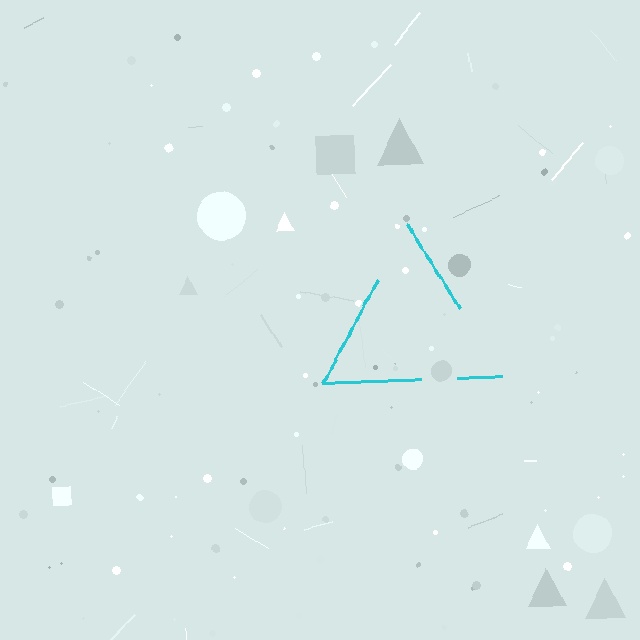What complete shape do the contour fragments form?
The contour fragments form a triangle.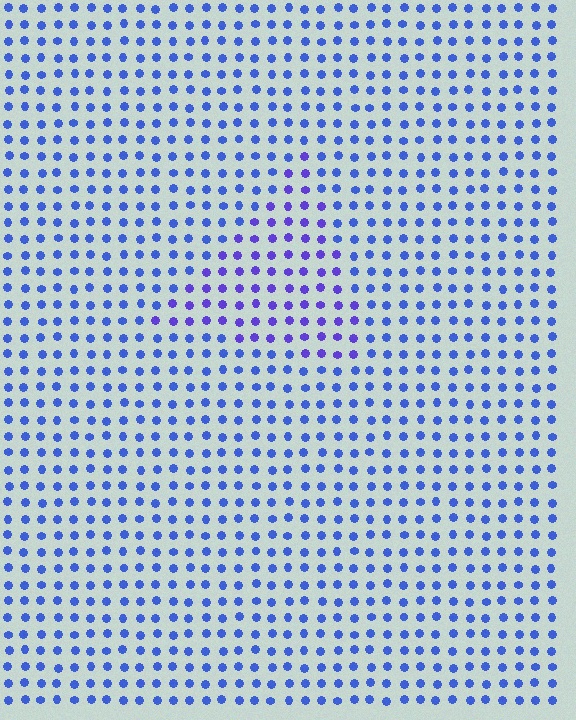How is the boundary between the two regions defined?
The boundary is defined purely by a slight shift in hue (about 27 degrees). Spacing, size, and orientation are identical on both sides.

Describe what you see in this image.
The image is filled with small blue elements in a uniform arrangement. A triangle-shaped region is visible where the elements are tinted to a slightly different hue, forming a subtle color boundary.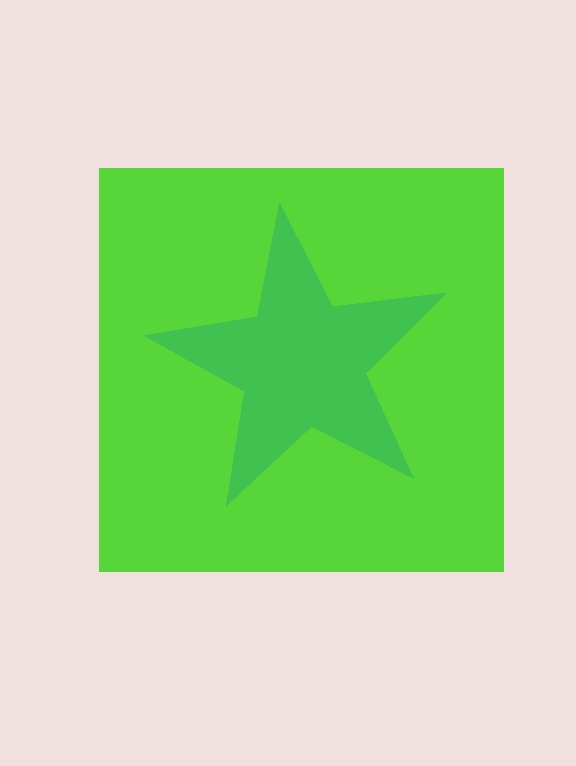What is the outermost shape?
The lime square.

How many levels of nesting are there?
2.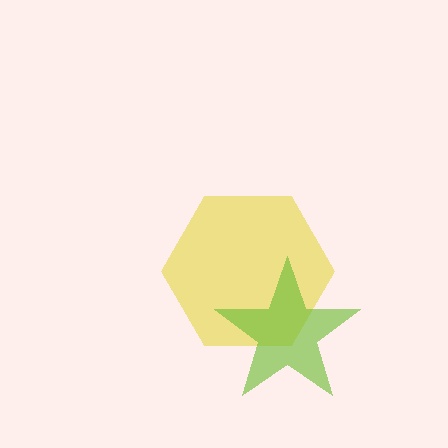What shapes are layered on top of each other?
The layered shapes are: a yellow hexagon, a lime star.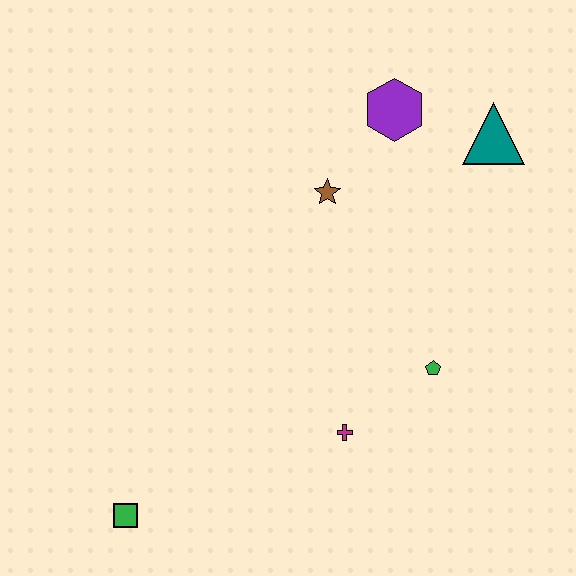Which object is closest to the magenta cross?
The green pentagon is closest to the magenta cross.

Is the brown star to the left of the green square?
No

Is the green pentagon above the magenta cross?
Yes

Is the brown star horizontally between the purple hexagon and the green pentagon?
No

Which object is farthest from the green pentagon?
The green square is farthest from the green pentagon.